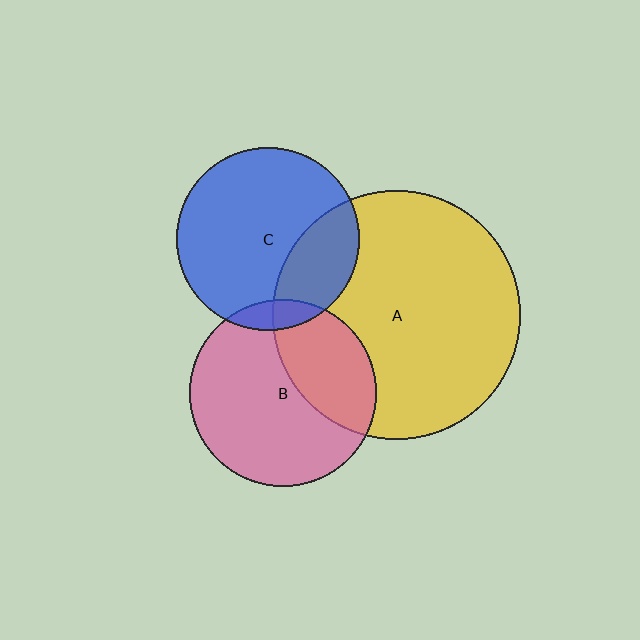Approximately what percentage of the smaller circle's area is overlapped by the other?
Approximately 25%.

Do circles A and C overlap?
Yes.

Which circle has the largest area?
Circle A (yellow).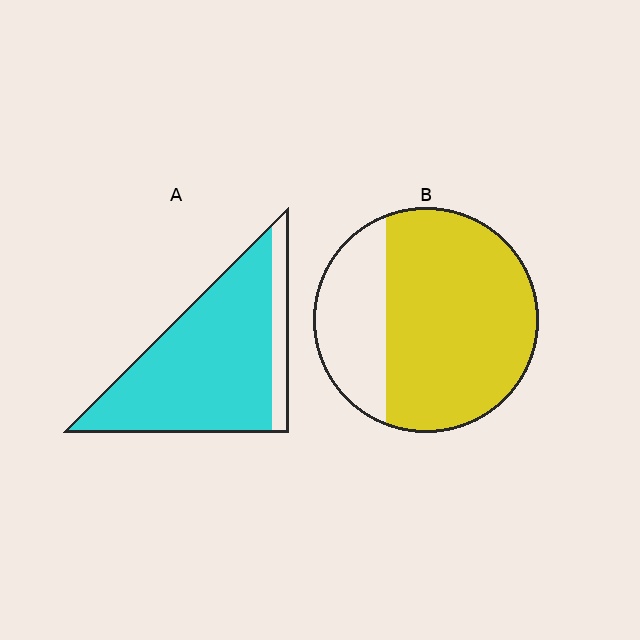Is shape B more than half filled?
Yes.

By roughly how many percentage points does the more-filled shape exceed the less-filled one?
By roughly 15 percentage points (A over B).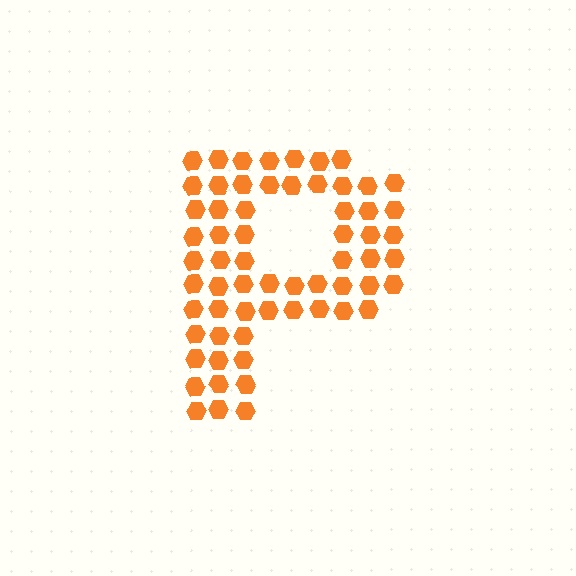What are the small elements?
The small elements are hexagons.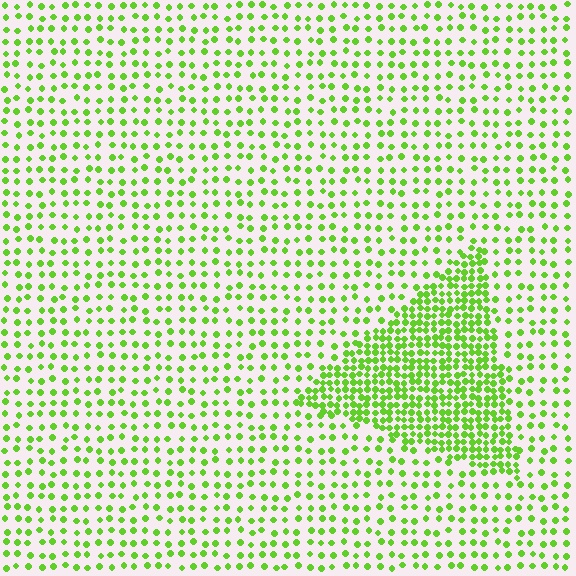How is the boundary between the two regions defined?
The boundary is defined by a change in element density (approximately 2.5x ratio). All elements are the same color, size, and shape.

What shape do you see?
I see a triangle.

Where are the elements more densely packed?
The elements are more densely packed inside the triangle boundary.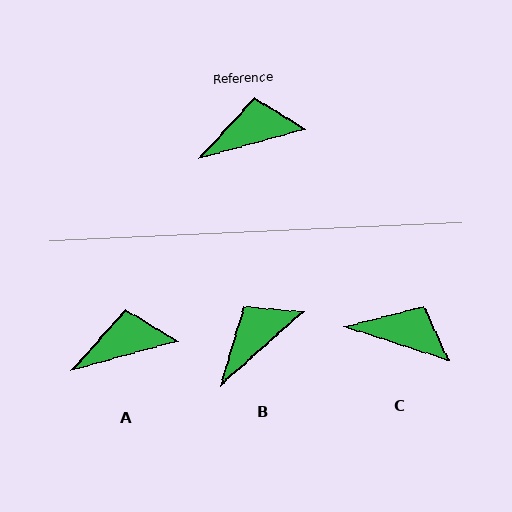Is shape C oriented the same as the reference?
No, it is off by about 34 degrees.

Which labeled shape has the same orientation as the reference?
A.